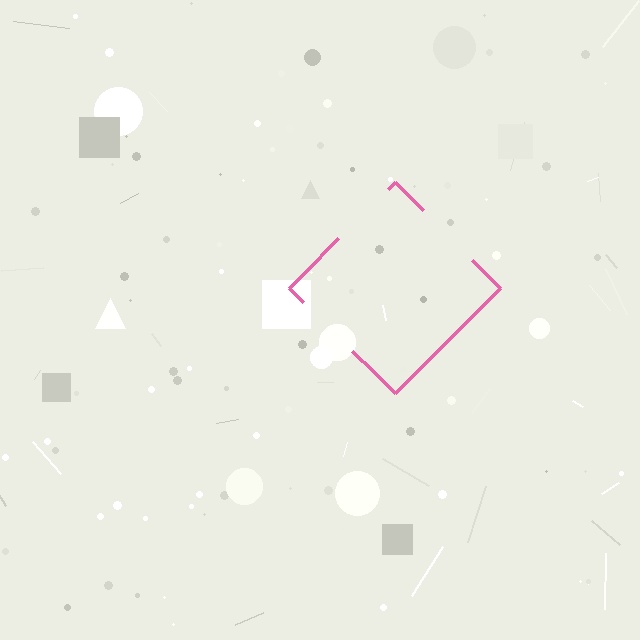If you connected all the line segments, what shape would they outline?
They would outline a diamond.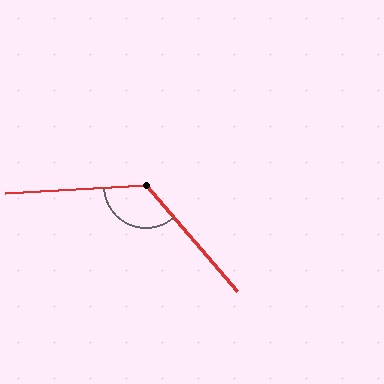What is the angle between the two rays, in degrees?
Approximately 128 degrees.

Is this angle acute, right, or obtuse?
It is obtuse.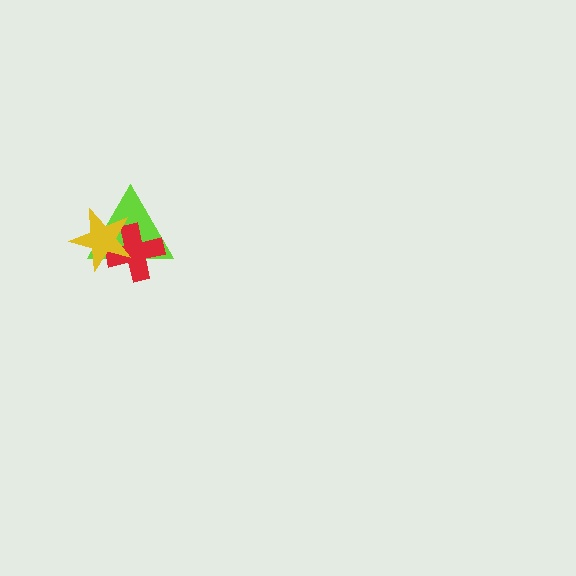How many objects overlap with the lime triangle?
2 objects overlap with the lime triangle.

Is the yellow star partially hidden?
No, no other shape covers it.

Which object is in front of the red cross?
The yellow star is in front of the red cross.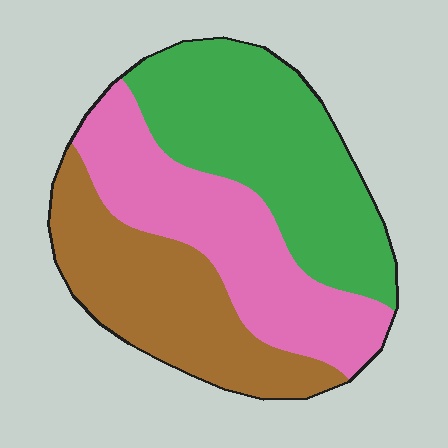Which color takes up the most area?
Green, at roughly 40%.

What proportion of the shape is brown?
Brown takes up about one third (1/3) of the shape.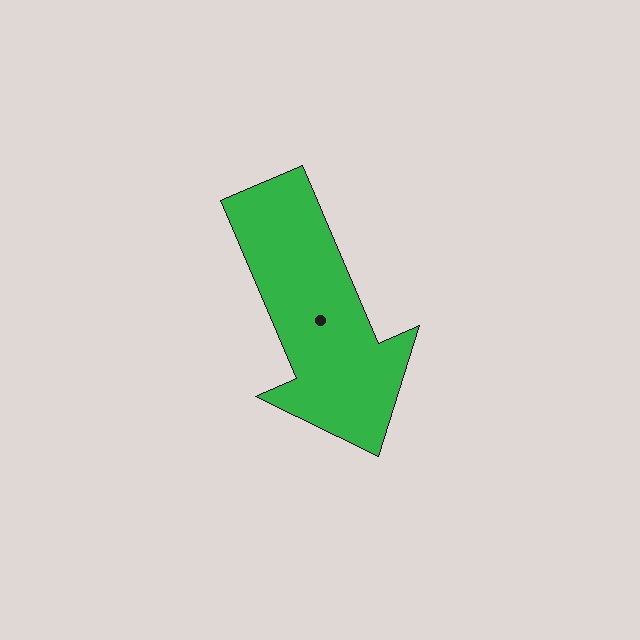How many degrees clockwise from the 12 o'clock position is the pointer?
Approximately 157 degrees.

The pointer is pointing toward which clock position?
Roughly 5 o'clock.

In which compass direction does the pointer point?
Southeast.